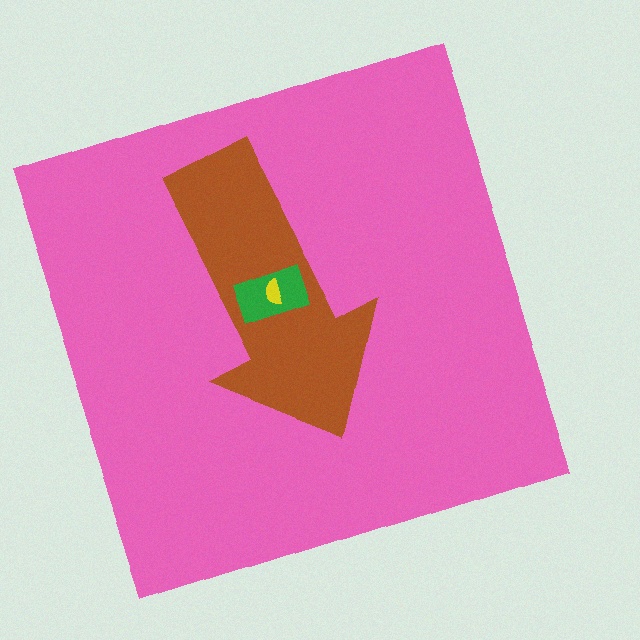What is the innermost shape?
The yellow semicircle.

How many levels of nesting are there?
4.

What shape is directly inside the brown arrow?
The green rectangle.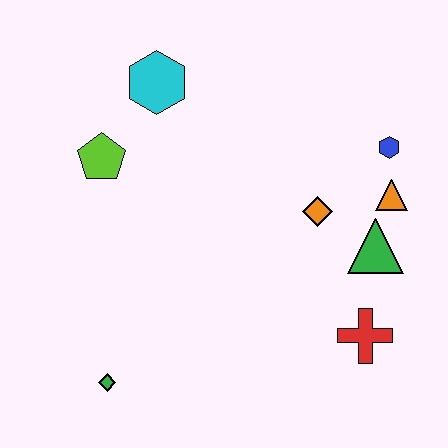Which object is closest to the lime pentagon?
The cyan hexagon is closest to the lime pentagon.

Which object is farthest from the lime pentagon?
The red cross is farthest from the lime pentagon.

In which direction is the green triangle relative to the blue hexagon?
The green triangle is below the blue hexagon.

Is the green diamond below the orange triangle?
Yes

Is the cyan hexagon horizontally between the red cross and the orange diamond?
No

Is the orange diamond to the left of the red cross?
Yes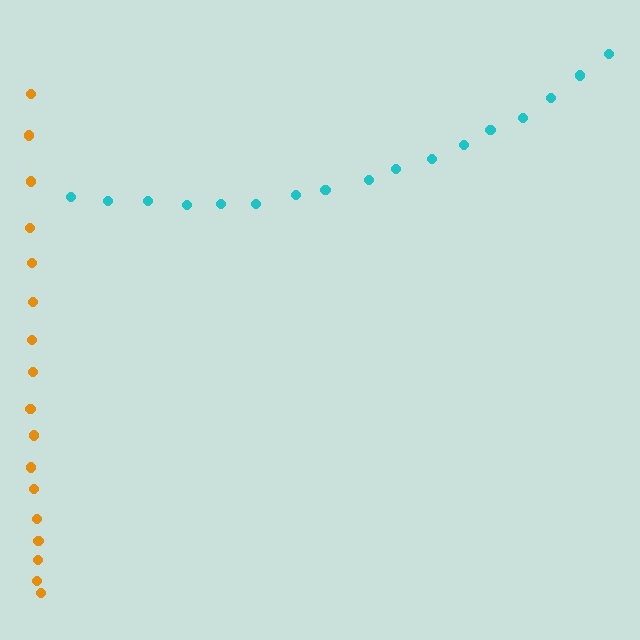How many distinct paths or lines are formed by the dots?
There are 2 distinct paths.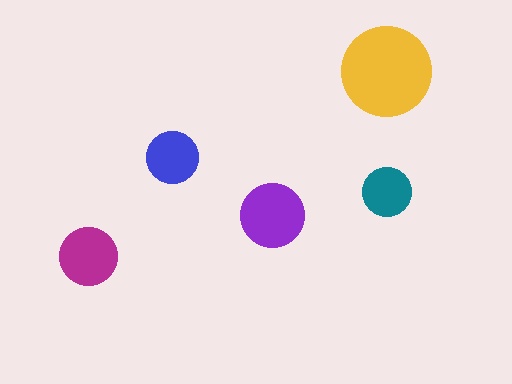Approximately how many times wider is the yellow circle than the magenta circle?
About 1.5 times wider.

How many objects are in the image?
There are 5 objects in the image.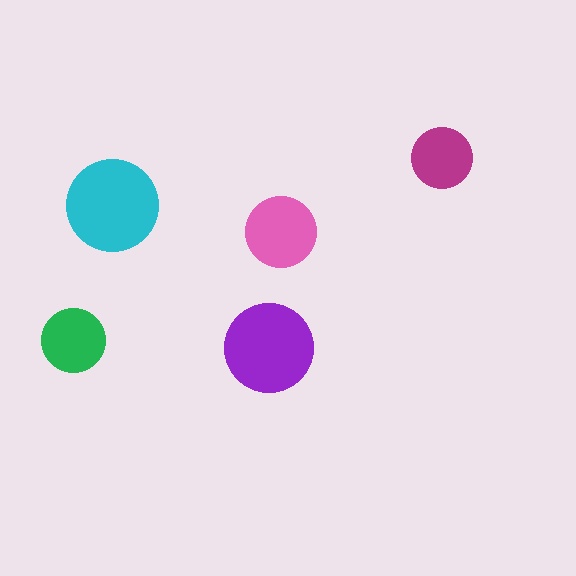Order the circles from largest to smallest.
the cyan one, the purple one, the pink one, the green one, the magenta one.